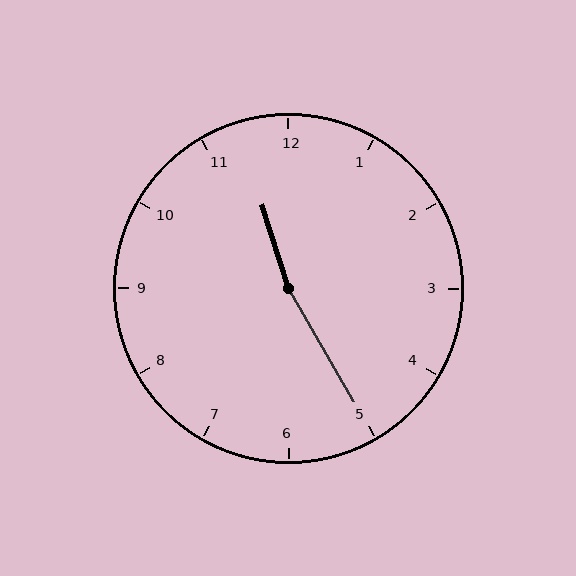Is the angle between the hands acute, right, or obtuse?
It is obtuse.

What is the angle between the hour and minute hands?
Approximately 168 degrees.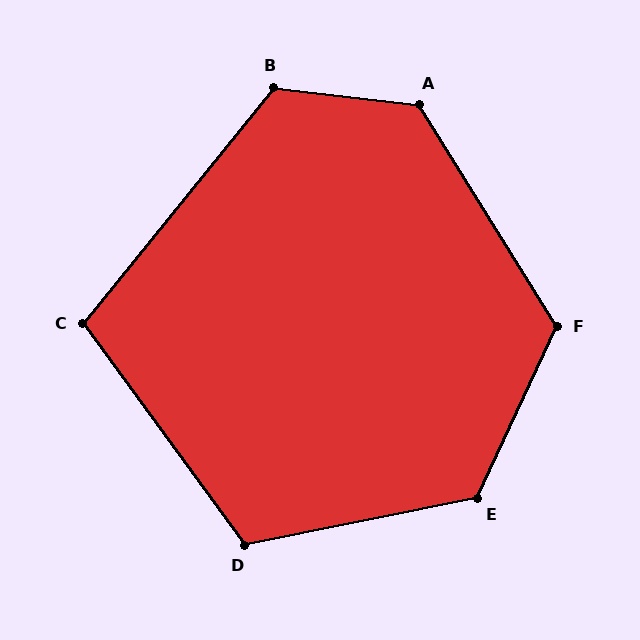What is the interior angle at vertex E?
Approximately 127 degrees (obtuse).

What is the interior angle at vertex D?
Approximately 115 degrees (obtuse).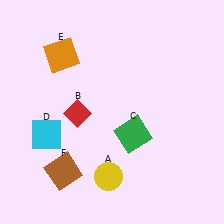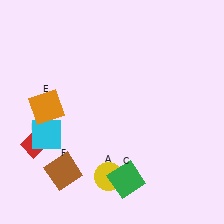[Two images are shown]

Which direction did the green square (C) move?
The green square (C) moved down.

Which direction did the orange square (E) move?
The orange square (E) moved down.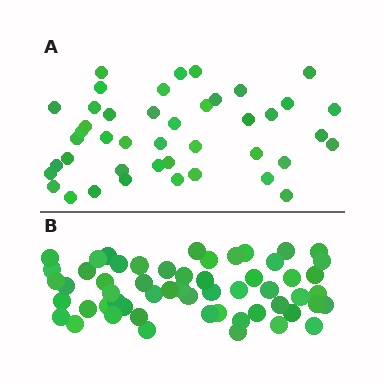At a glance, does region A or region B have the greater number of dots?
Region B (the bottom region) has more dots.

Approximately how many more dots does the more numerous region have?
Region B has approximately 15 more dots than region A.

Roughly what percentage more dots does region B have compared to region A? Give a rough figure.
About 30% more.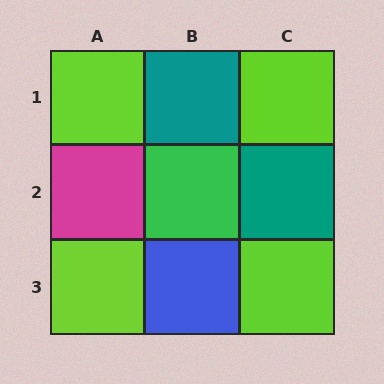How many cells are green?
1 cell is green.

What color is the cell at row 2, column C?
Teal.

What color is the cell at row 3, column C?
Lime.